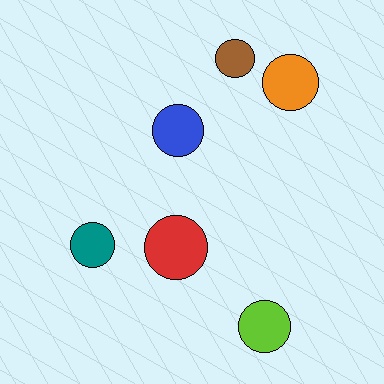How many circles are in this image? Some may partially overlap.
There are 6 circles.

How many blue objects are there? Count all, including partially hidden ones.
There is 1 blue object.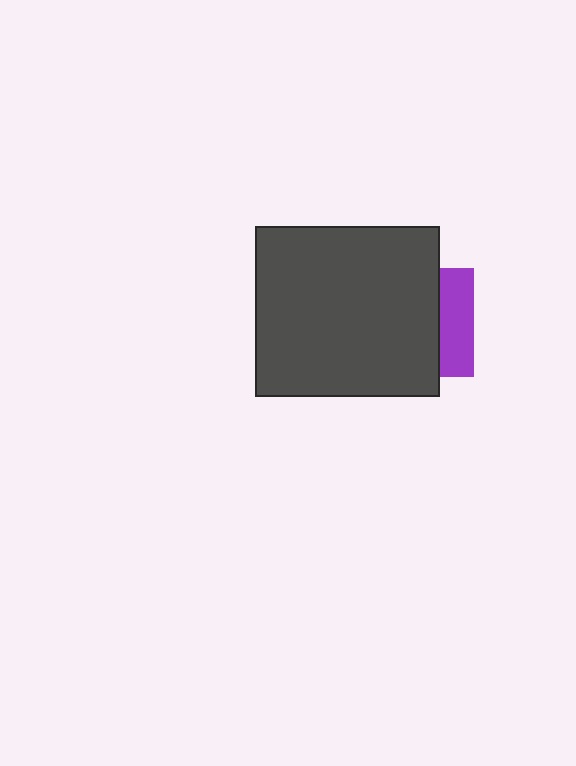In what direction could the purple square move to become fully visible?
The purple square could move right. That would shift it out from behind the dark gray rectangle entirely.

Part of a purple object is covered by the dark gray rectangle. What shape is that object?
It is a square.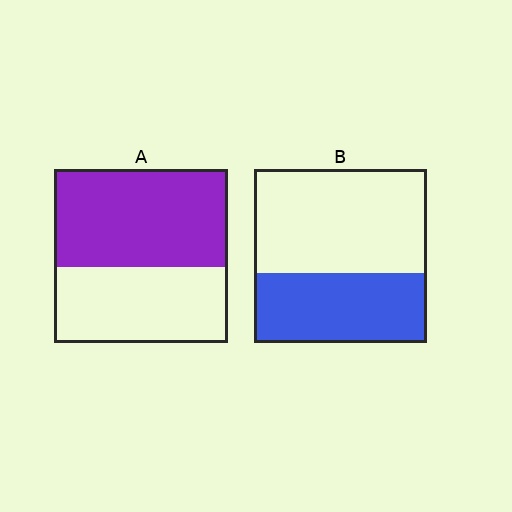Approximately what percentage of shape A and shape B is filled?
A is approximately 55% and B is approximately 40%.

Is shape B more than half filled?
No.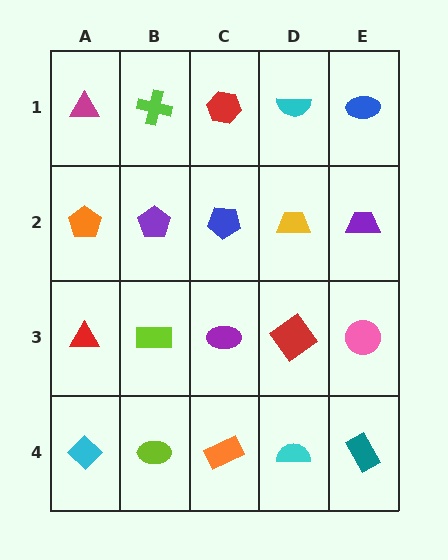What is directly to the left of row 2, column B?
An orange pentagon.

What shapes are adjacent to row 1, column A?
An orange pentagon (row 2, column A), a lime cross (row 1, column B).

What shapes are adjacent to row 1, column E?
A purple trapezoid (row 2, column E), a cyan semicircle (row 1, column D).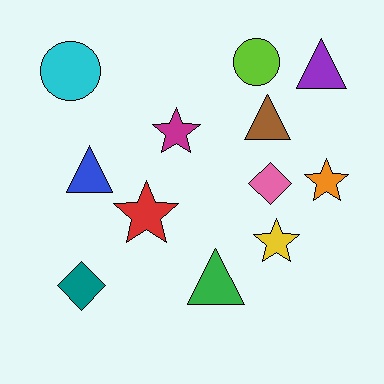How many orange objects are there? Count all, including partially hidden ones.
There is 1 orange object.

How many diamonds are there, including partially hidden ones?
There are 2 diamonds.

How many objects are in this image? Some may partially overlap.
There are 12 objects.